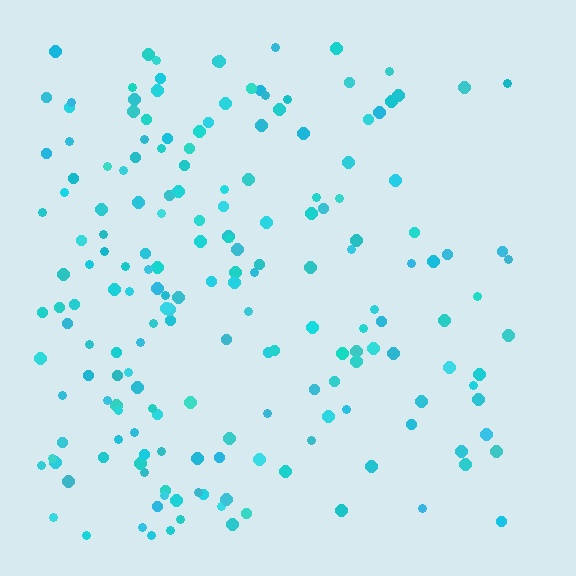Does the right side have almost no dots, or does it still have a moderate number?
Still a moderate number, just noticeably fewer than the left.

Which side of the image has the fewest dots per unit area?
The right.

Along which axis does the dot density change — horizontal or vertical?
Horizontal.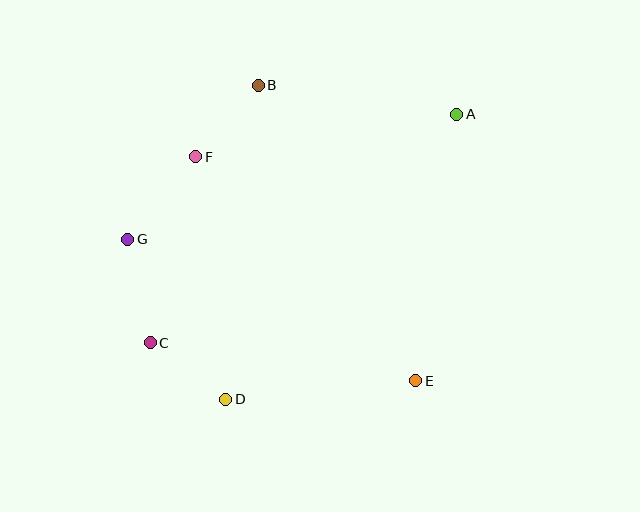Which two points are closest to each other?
Points C and D are closest to each other.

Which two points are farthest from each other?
Points A and C are farthest from each other.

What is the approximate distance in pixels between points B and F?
The distance between B and F is approximately 95 pixels.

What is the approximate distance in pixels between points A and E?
The distance between A and E is approximately 270 pixels.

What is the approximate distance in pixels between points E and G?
The distance between E and G is approximately 321 pixels.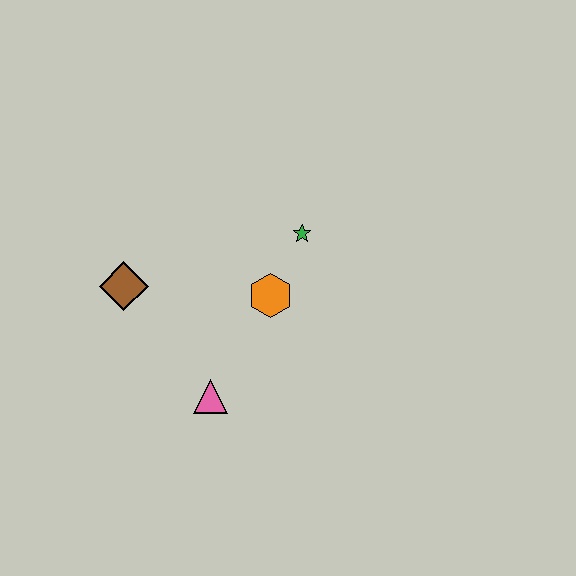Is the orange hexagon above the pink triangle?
Yes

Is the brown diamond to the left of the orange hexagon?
Yes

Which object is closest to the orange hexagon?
The green star is closest to the orange hexagon.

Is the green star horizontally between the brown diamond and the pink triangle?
No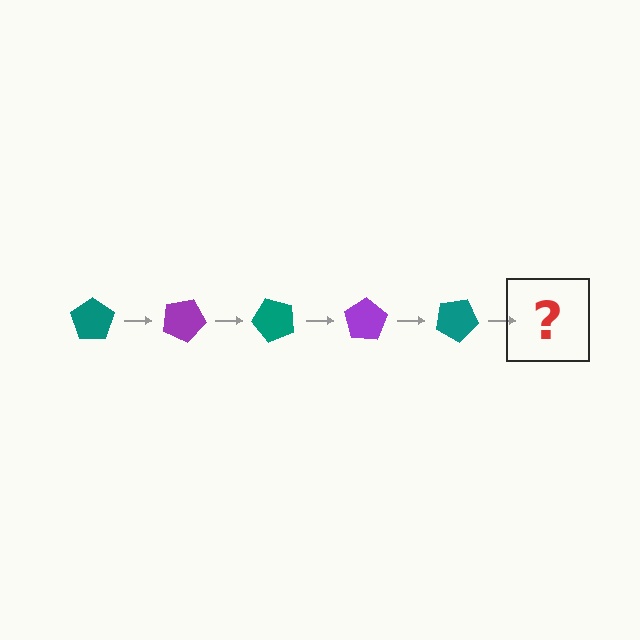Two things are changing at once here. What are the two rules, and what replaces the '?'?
The two rules are that it rotates 25 degrees each step and the color cycles through teal and purple. The '?' should be a purple pentagon, rotated 125 degrees from the start.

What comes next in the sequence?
The next element should be a purple pentagon, rotated 125 degrees from the start.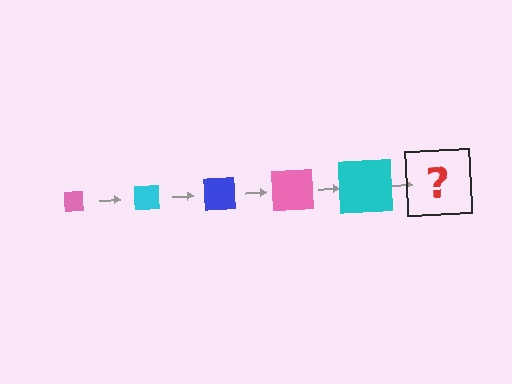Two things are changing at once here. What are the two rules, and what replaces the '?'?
The two rules are that the square grows larger each step and the color cycles through pink, cyan, and blue. The '?' should be a blue square, larger than the previous one.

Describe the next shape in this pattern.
It should be a blue square, larger than the previous one.